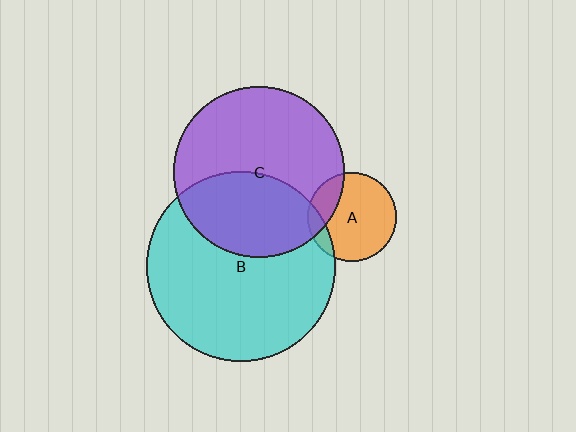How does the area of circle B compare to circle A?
Approximately 4.5 times.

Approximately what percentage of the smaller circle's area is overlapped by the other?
Approximately 40%.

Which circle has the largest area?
Circle B (cyan).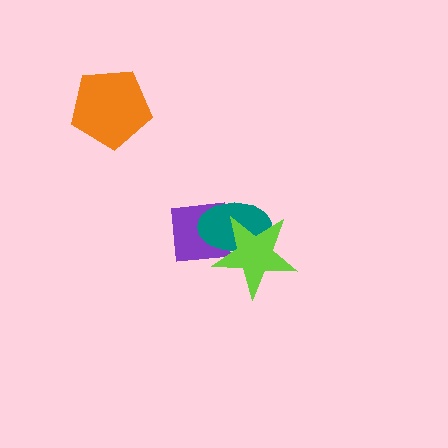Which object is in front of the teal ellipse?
The lime star is in front of the teal ellipse.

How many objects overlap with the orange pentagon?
0 objects overlap with the orange pentagon.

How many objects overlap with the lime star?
2 objects overlap with the lime star.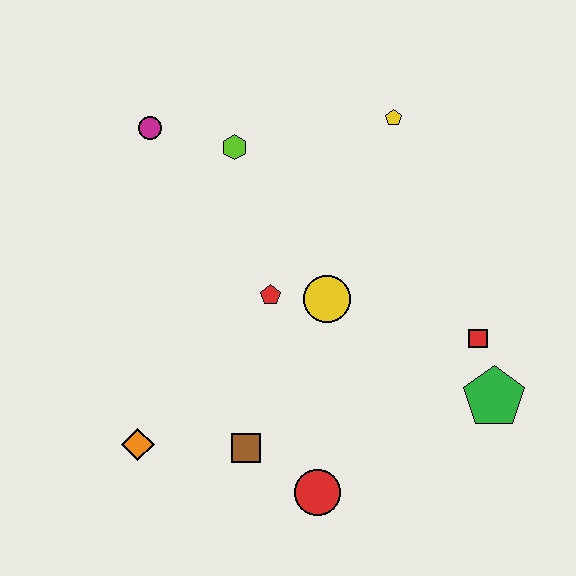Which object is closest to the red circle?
The brown square is closest to the red circle.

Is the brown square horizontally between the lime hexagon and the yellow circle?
Yes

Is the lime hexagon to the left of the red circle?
Yes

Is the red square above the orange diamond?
Yes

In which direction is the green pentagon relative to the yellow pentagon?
The green pentagon is below the yellow pentagon.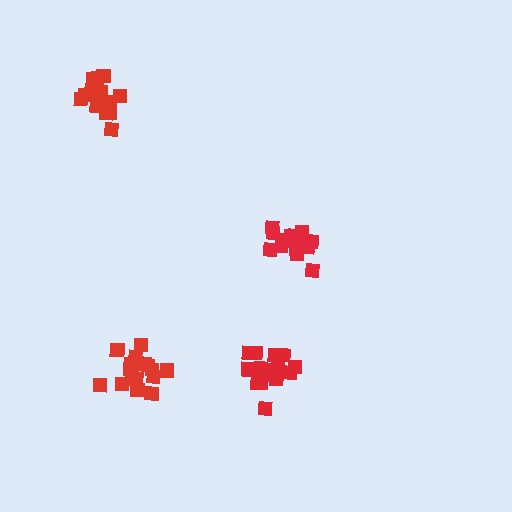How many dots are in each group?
Group 1: 15 dots, Group 2: 18 dots, Group 3: 15 dots, Group 4: 19 dots (67 total).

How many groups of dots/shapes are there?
There are 4 groups.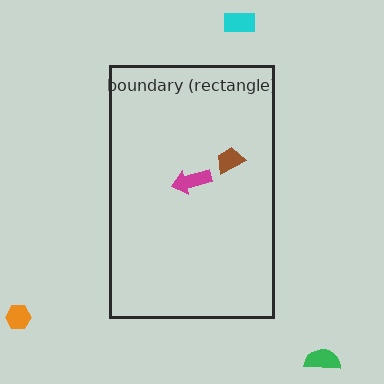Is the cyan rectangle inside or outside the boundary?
Outside.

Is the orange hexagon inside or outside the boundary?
Outside.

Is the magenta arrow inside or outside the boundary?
Inside.